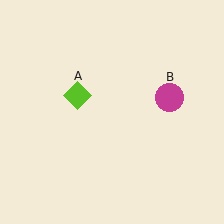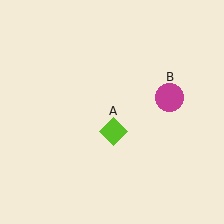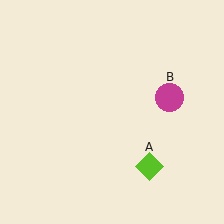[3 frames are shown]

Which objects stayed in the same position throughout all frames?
Magenta circle (object B) remained stationary.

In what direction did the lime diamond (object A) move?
The lime diamond (object A) moved down and to the right.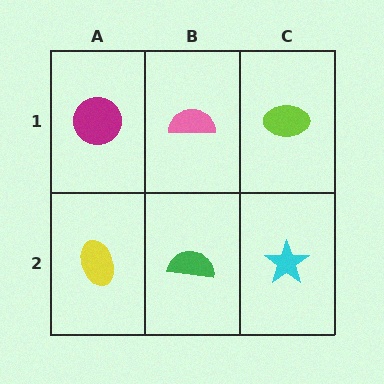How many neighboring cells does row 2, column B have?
3.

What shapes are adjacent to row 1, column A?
A yellow ellipse (row 2, column A), a pink semicircle (row 1, column B).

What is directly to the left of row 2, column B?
A yellow ellipse.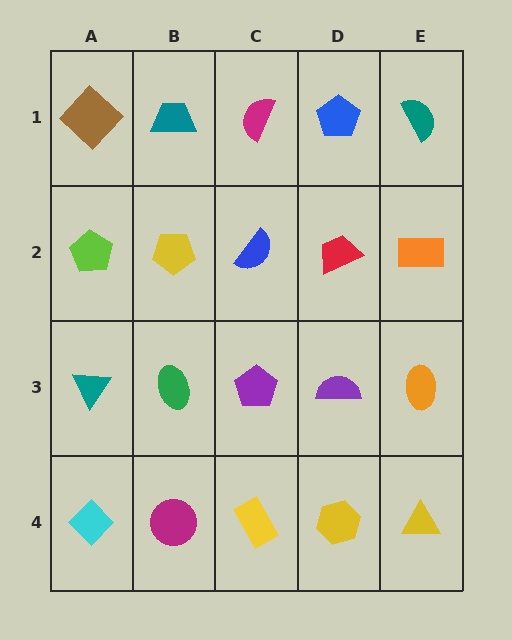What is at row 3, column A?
A teal triangle.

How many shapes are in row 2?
5 shapes.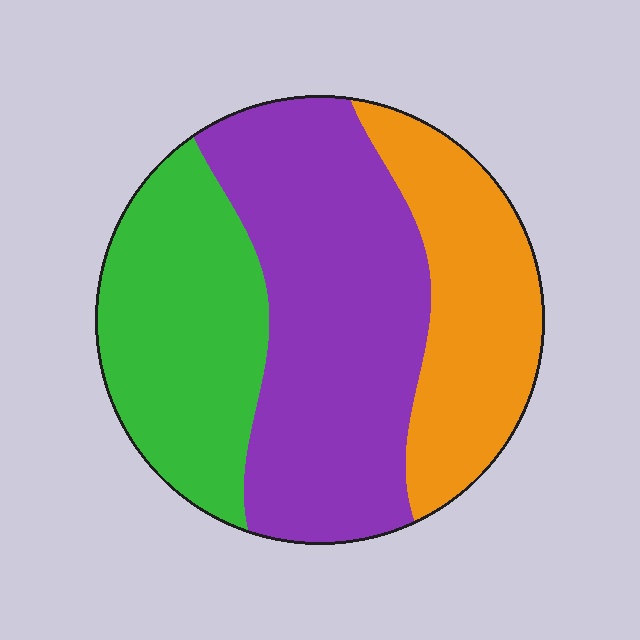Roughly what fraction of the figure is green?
Green takes up between a quarter and a half of the figure.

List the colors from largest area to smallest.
From largest to smallest: purple, green, orange.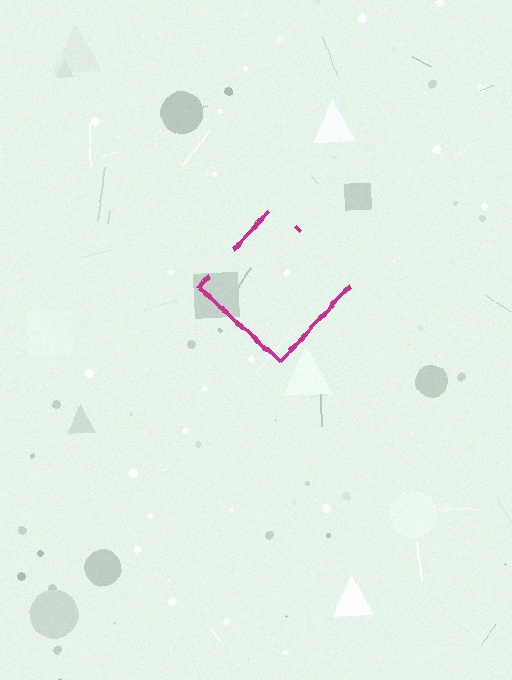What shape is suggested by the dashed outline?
The dashed outline suggests a diamond.